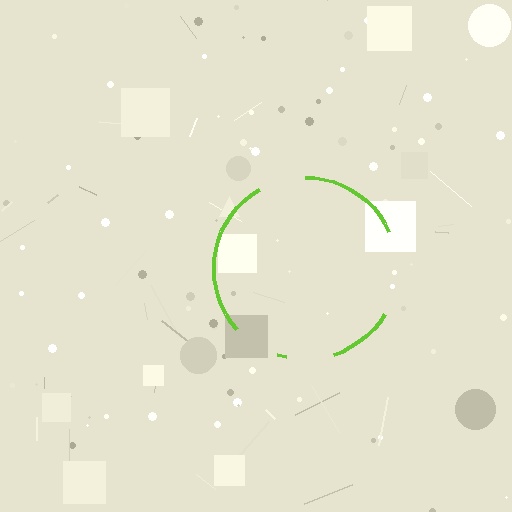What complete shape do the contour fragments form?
The contour fragments form a circle.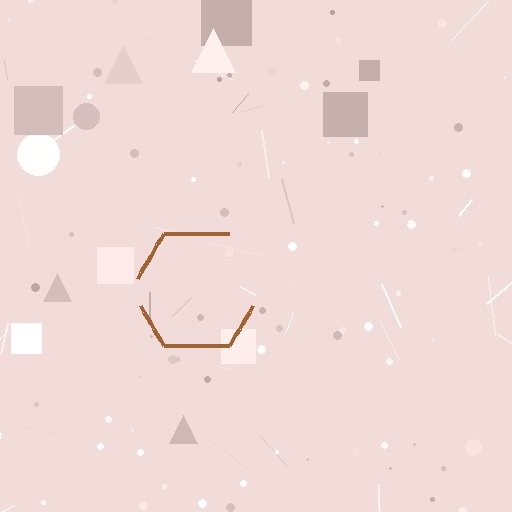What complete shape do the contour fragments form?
The contour fragments form a hexagon.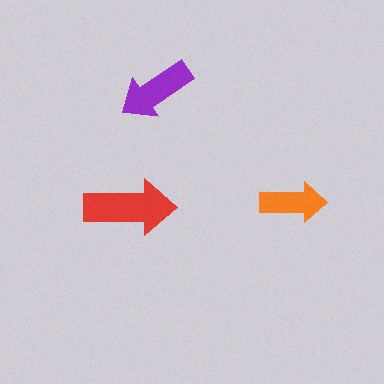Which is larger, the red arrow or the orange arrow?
The red one.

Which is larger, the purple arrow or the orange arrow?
The purple one.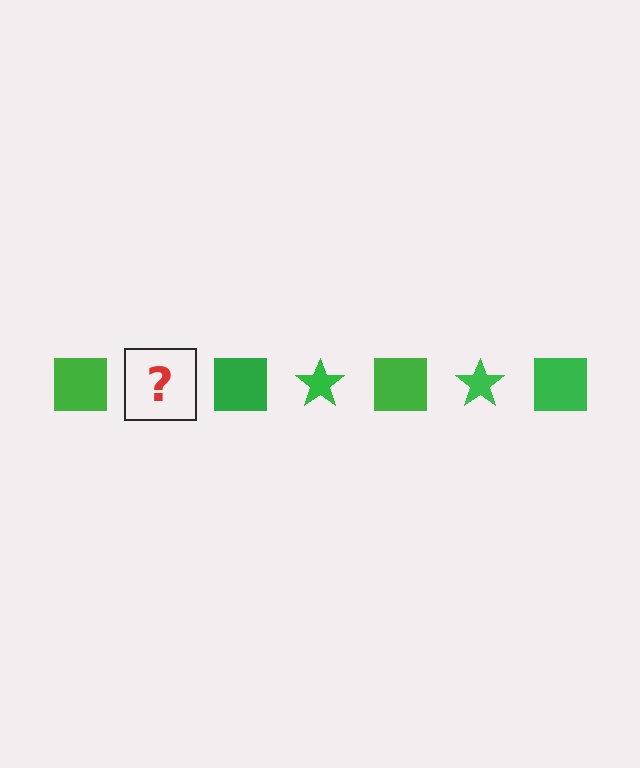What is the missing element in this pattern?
The missing element is a green star.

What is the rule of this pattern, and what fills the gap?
The rule is that the pattern cycles through square, star shapes in green. The gap should be filled with a green star.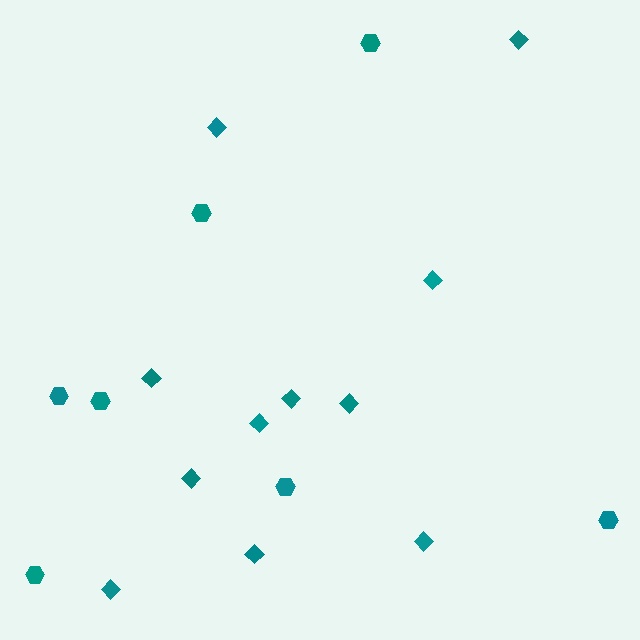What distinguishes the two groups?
There are 2 groups: one group of hexagons (7) and one group of diamonds (11).